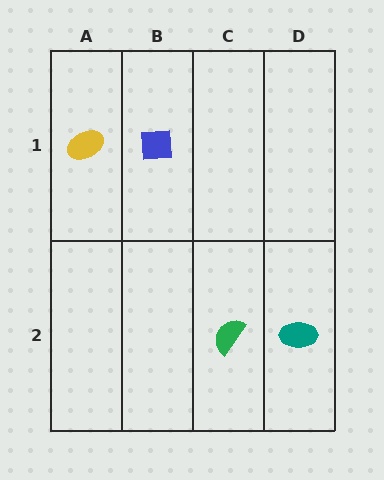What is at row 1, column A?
A yellow ellipse.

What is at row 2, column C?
A green semicircle.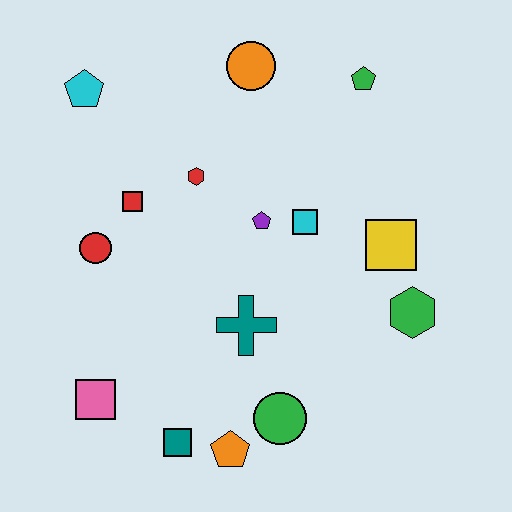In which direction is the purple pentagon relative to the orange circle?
The purple pentagon is below the orange circle.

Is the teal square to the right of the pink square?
Yes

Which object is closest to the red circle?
The red square is closest to the red circle.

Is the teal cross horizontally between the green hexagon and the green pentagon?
No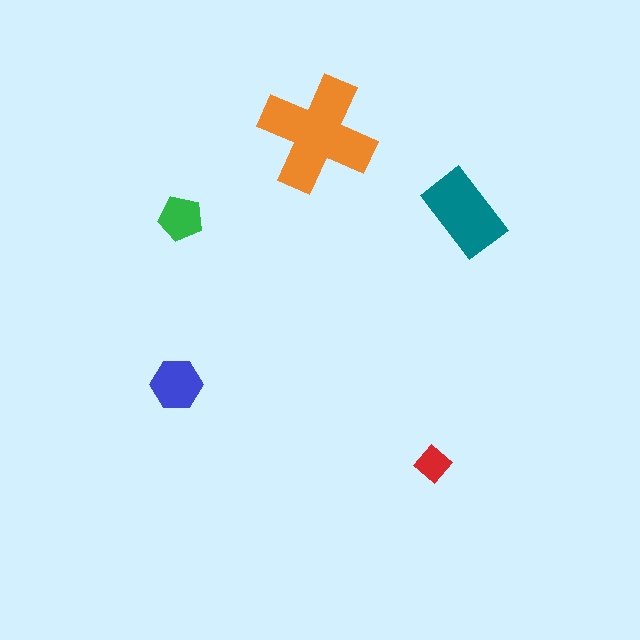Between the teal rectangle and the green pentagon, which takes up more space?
The teal rectangle.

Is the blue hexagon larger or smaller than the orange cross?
Smaller.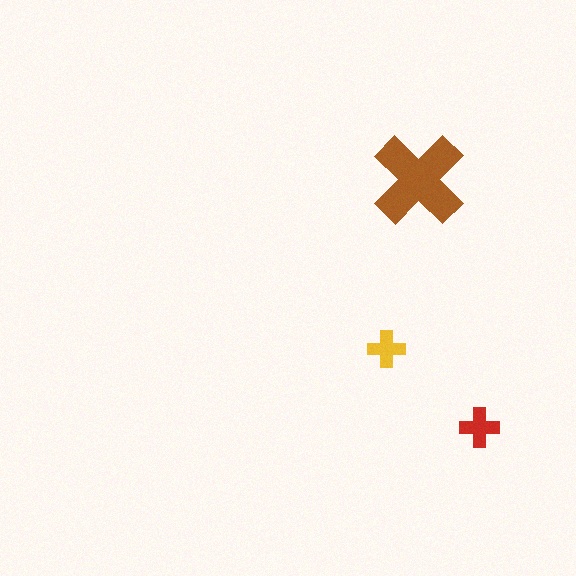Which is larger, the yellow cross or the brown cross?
The brown one.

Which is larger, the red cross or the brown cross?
The brown one.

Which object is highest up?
The brown cross is topmost.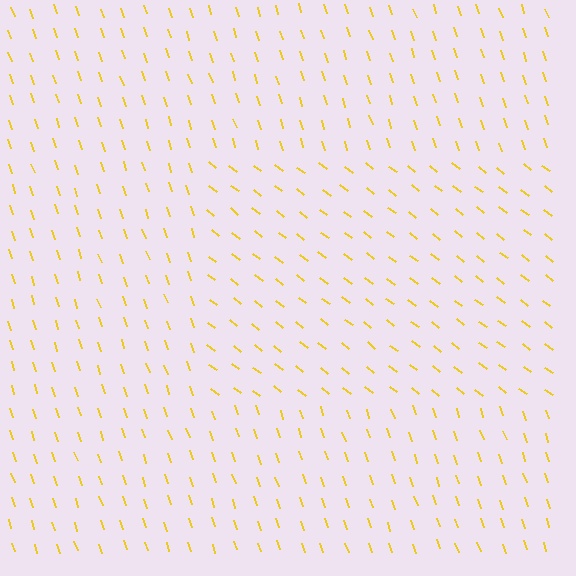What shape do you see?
I see a rectangle.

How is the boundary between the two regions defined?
The boundary is defined purely by a change in line orientation (approximately 34 degrees difference). All lines are the same color and thickness.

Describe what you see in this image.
The image is filled with small yellow line segments. A rectangle region in the image has lines oriented differently from the surrounding lines, creating a visible texture boundary.